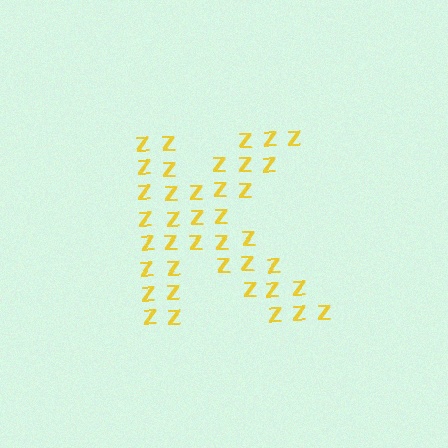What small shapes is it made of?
It is made of small letter Z's.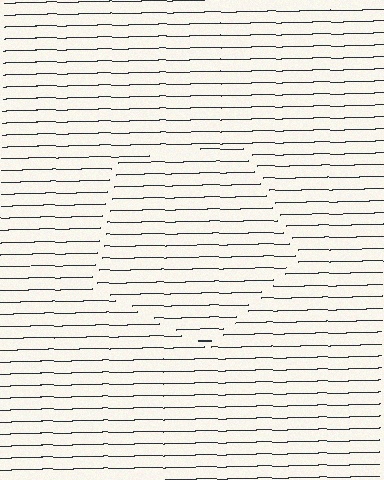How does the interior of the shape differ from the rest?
The interior of the shape contains the same grating, shifted by half a period — the contour is defined by the phase discontinuity where line-ends from the inner and outer gratings abut.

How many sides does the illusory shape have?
5 sides — the line-ends trace a pentagon.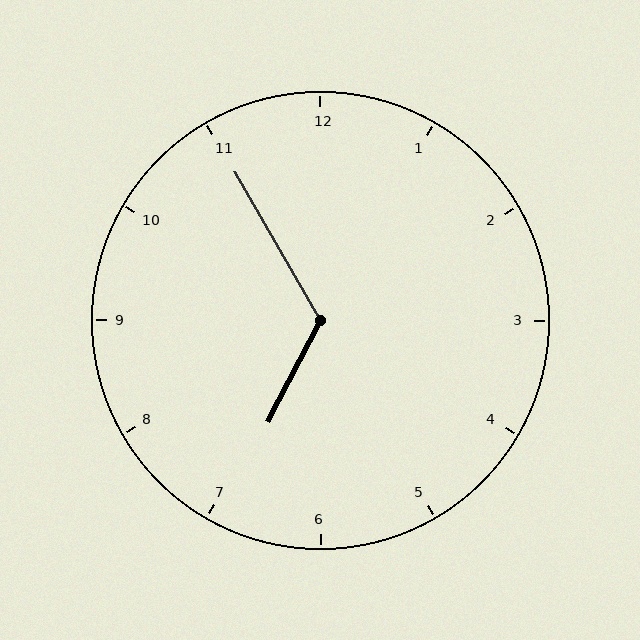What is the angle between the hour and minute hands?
Approximately 122 degrees.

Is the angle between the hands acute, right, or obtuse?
It is obtuse.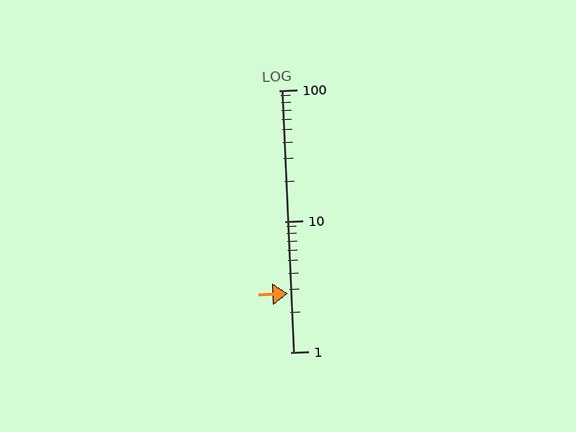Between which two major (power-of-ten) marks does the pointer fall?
The pointer is between 1 and 10.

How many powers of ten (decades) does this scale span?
The scale spans 2 decades, from 1 to 100.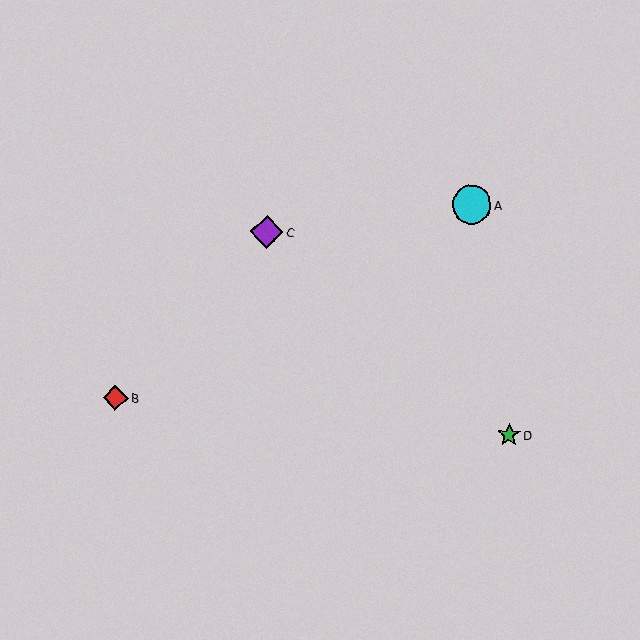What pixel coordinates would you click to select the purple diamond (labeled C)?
Click at (267, 232) to select the purple diamond C.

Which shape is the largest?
The cyan circle (labeled A) is the largest.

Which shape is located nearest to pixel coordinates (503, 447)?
The green star (labeled D) at (509, 435) is nearest to that location.